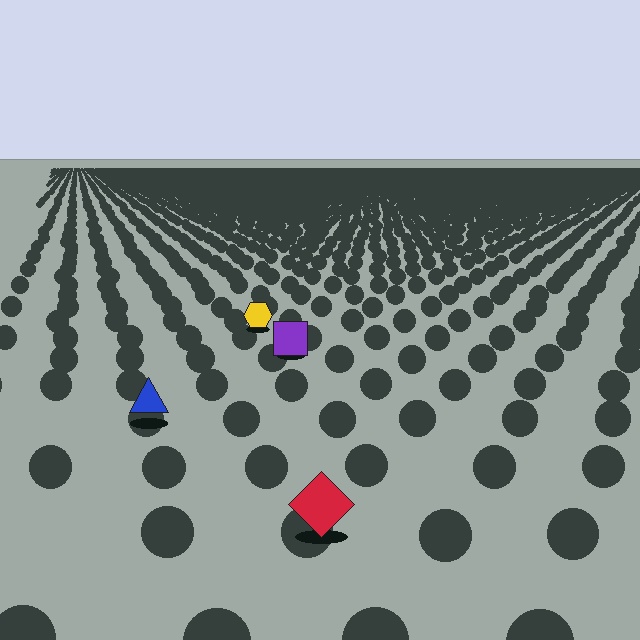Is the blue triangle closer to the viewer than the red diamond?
No. The red diamond is closer — you can tell from the texture gradient: the ground texture is coarser near it.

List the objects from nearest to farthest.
From nearest to farthest: the red diamond, the blue triangle, the purple square, the yellow hexagon.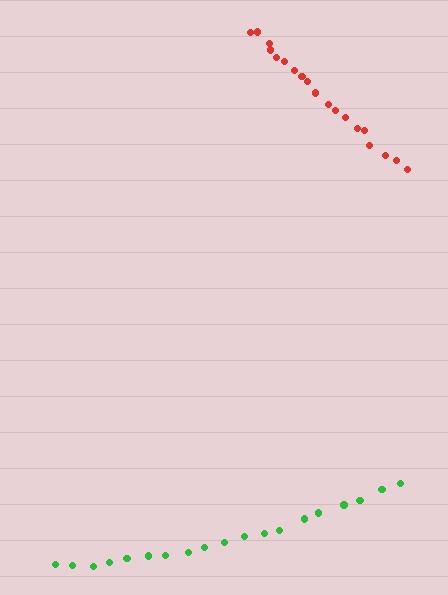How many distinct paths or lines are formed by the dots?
There are 2 distinct paths.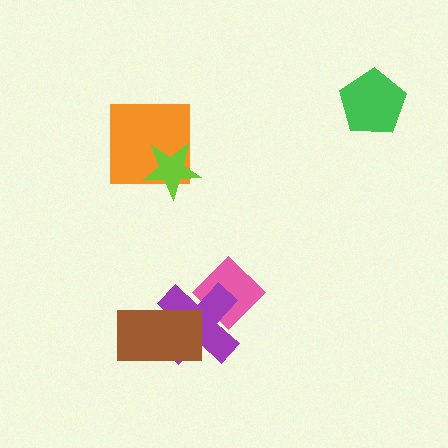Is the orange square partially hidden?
Yes, it is partially covered by another shape.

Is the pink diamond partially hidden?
Yes, it is partially covered by another shape.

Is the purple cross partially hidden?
Yes, it is partially covered by another shape.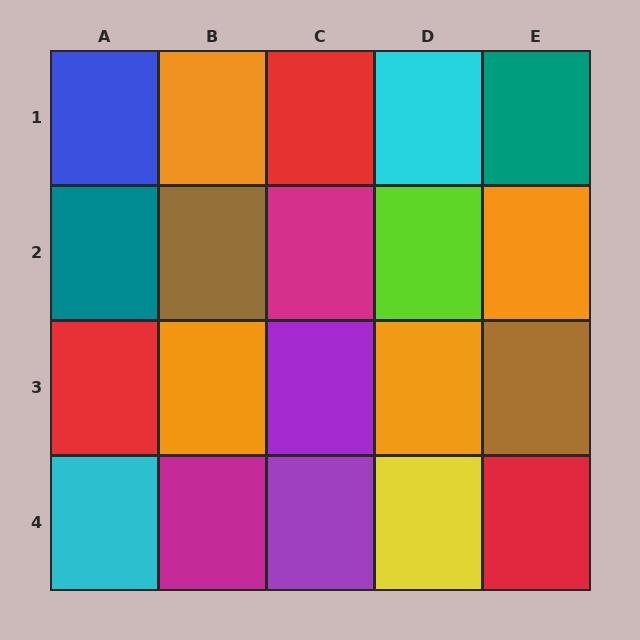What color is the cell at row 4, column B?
Magenta.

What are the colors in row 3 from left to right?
Red, orange, purple, orange, brown.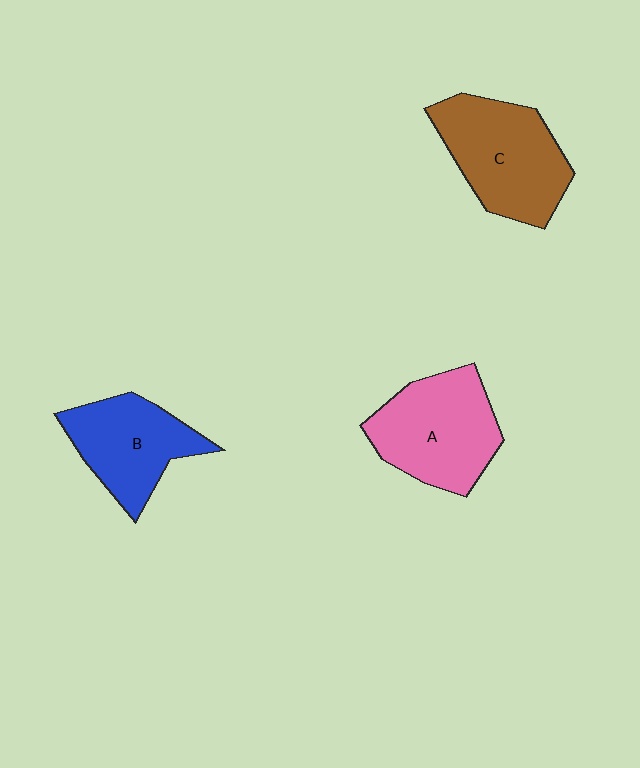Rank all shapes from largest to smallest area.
From largest to smallest: C (brown), A (pink), B (blue).